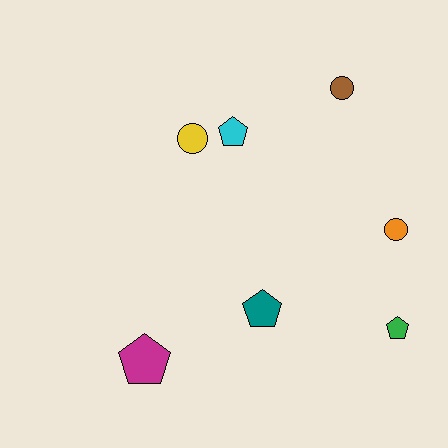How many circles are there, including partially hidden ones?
There are 3 circles.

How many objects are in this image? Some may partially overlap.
There are 7 objects.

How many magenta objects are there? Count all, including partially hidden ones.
There is 1 magenta object.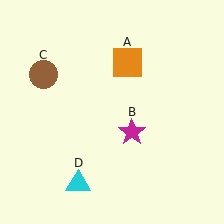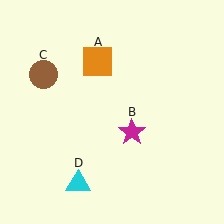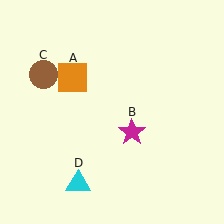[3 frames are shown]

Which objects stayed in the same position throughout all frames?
Magenta star (object B) and brown circle (object C) and cyan triangle (object D) remained stationary.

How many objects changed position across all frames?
1 object changed position: orange square (object A).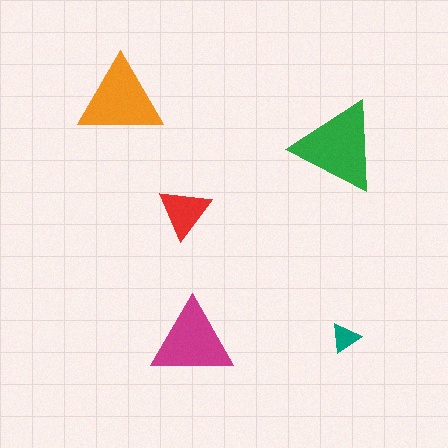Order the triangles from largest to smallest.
the green one, the orange one, the magenta one, the red one, the teal one.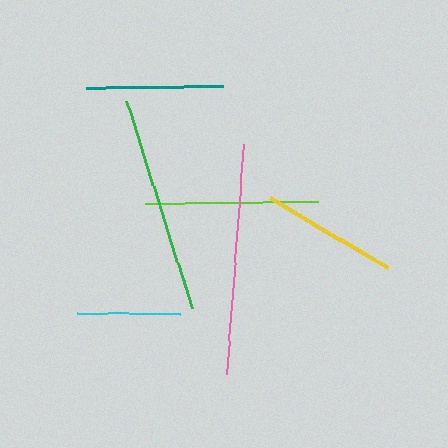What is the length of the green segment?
The green segment is approximately 217 pixels long.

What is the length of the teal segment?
The teal segment is approximately 137 pixels long.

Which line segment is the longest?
The pink line is the longest at approximately 231 pixels.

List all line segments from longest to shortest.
From longest to shortest: pink, green, lime, yellow, teal, cyan.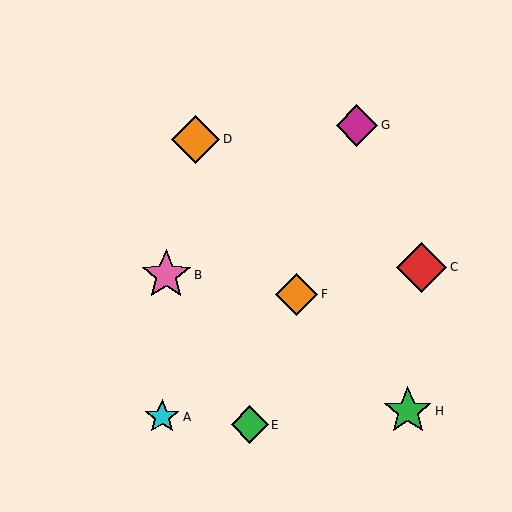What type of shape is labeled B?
Shape B is a pink star.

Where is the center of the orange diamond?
The center of the orange diamond is at (297, 294).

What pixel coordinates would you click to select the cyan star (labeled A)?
Click at (162, 417) to select the cyan star A.